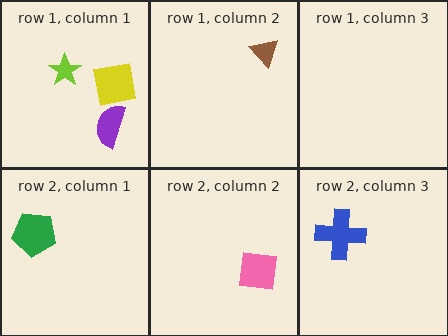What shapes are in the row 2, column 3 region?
The blue cross.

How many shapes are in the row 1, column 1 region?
3.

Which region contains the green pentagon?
The row 2, column 1 region.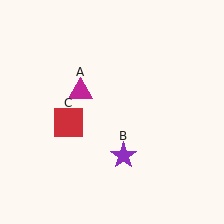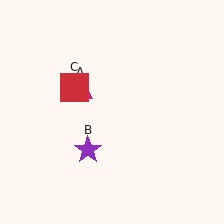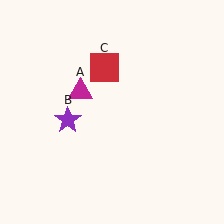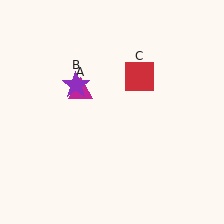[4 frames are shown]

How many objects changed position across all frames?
2 objects changed position: purple star (object B), red square (object C).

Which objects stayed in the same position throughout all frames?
Magenta triangle (object A) remained stationary.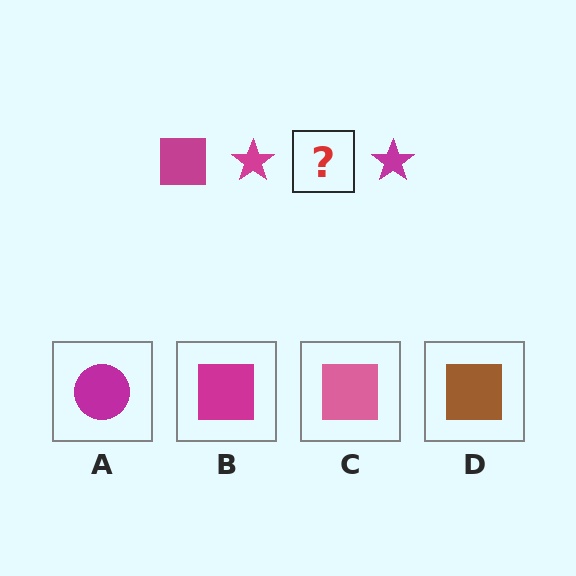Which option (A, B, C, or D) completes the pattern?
B.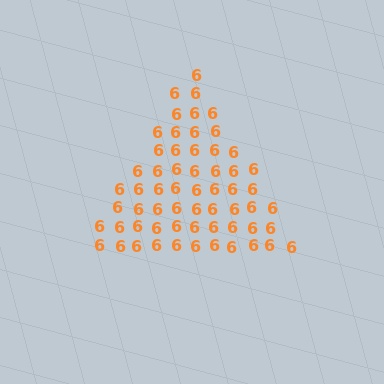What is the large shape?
The large shape is a triangle.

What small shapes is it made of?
It is made of small digit 6's.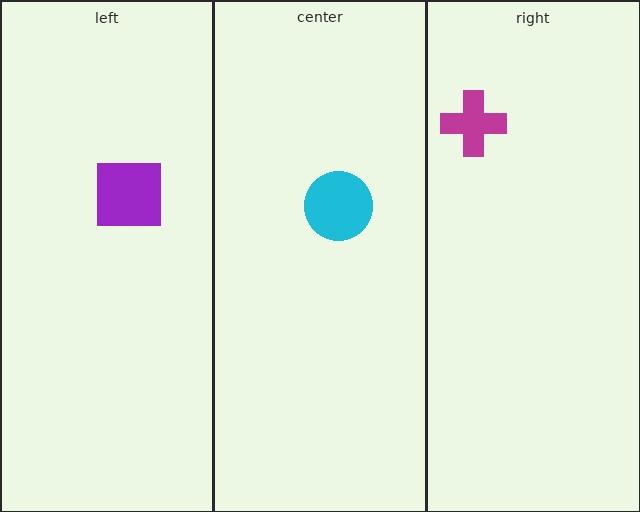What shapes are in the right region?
The magenta cross.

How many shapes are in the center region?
1.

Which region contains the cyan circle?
The center region.